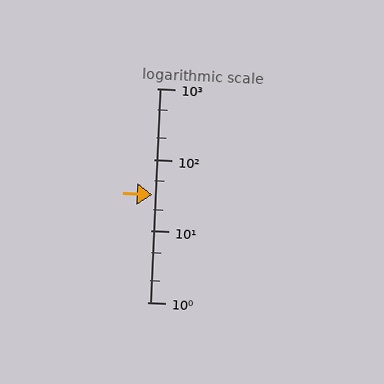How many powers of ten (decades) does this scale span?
The scale spans 3 decades, from 1 to 1000.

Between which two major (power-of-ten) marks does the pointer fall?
The pointer is between 10 and 100.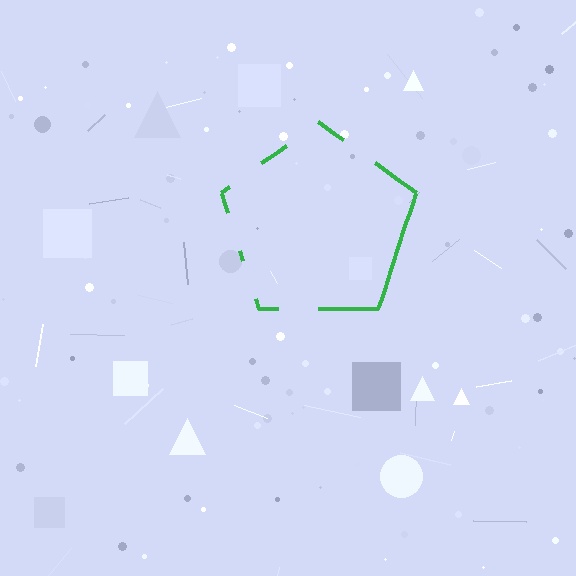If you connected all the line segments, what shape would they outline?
They would outline a pentagon.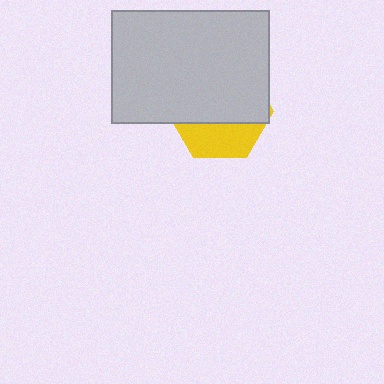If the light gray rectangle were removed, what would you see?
You would see the complete yellow hexagon.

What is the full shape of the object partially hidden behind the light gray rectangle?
The partially hidden object is a yellow hexagon.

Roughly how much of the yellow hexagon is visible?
A small part of it is visible (roughly 34%).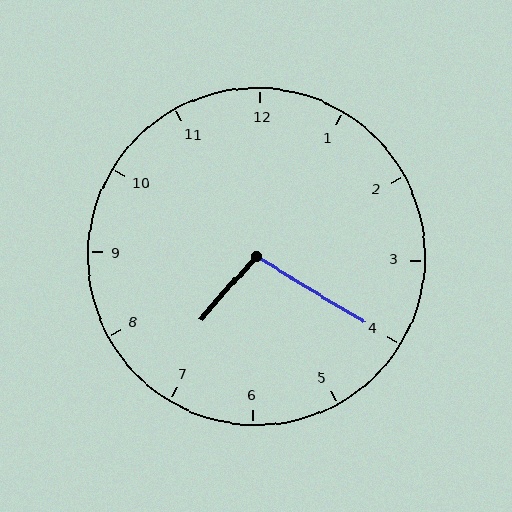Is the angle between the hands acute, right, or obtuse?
It is obtuse.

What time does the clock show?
7:20.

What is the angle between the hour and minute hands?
Approximately 100 degrees.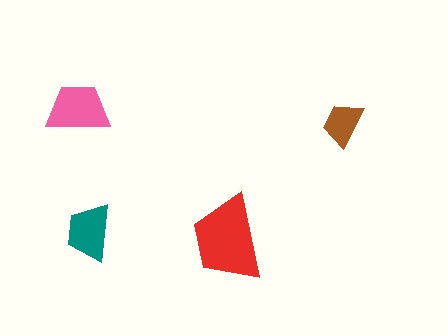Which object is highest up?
The pink trapezoid is topmost.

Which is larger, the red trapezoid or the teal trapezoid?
The red one.